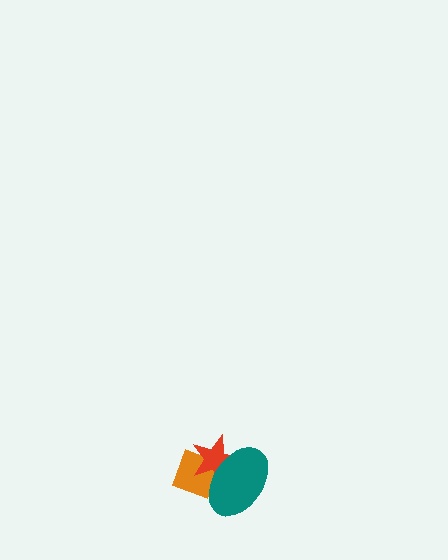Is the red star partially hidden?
Yes, it is partially covered by another shape.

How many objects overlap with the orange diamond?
2 objects overlap with the orange diamond.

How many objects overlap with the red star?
2 objects overlap with the red star.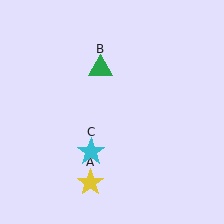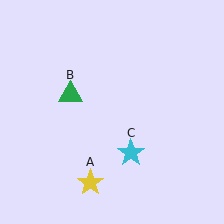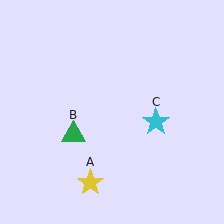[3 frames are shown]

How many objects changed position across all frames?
2 objects changed position: green triangle (object B), cyan star (object C).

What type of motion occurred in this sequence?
The green triangle (object B), cyan star (object C) rotated counterclockwise around the center of the scene.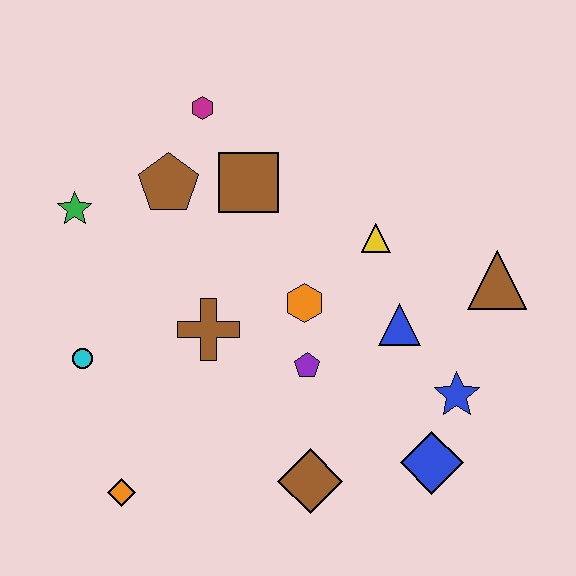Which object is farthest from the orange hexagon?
The orange diamond is farthest from the orange hexagon.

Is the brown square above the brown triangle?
Yes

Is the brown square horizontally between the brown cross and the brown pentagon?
No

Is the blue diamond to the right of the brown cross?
Yes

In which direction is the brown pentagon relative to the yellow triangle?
The brown pentagon is to the left of the yellow triangle.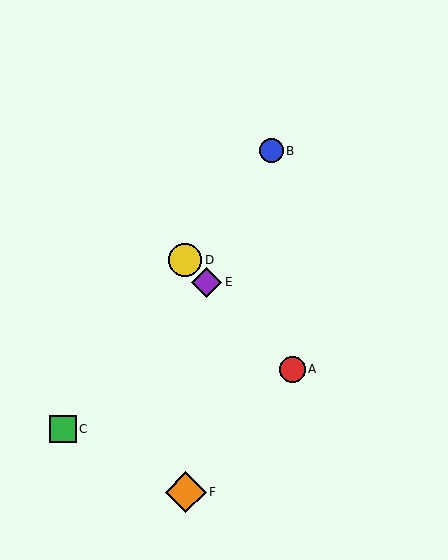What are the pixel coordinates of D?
Object D is at (185, 260).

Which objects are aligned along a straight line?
Objects A, D, E are aligned along a straight line.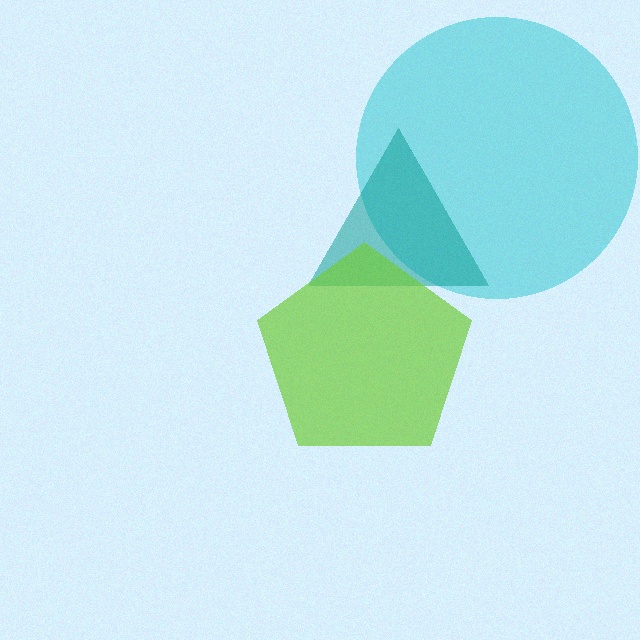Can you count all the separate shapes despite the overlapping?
Yes, there are 3 separate shapes.